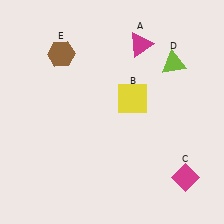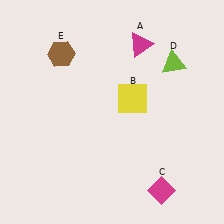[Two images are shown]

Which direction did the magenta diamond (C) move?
The magenta diamond (C) moved left.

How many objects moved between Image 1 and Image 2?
1 object moved between the two images.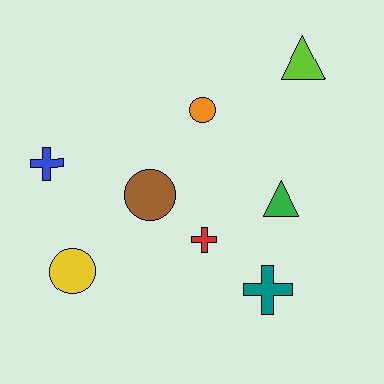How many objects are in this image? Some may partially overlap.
There are 8 objects.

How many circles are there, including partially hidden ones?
There are 3 circles.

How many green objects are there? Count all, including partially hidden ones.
There is 1 green object.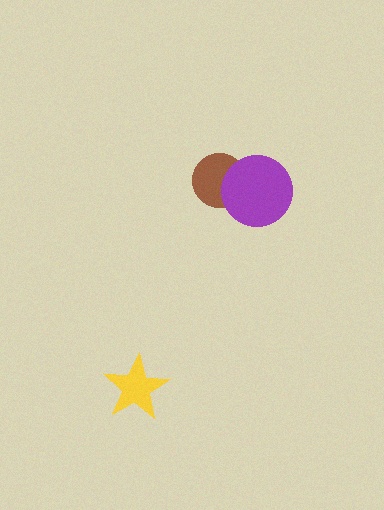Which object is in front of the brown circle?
The purple circle is in front of the brown circle.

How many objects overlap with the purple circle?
1 object overlaps with the purple circle.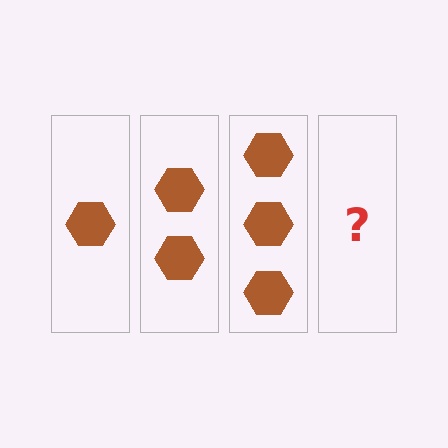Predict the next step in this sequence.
The next step is 4 hexagons.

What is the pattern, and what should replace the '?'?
The pattern is that each step adds one more hexagon. The '?' should be 4 hexagons.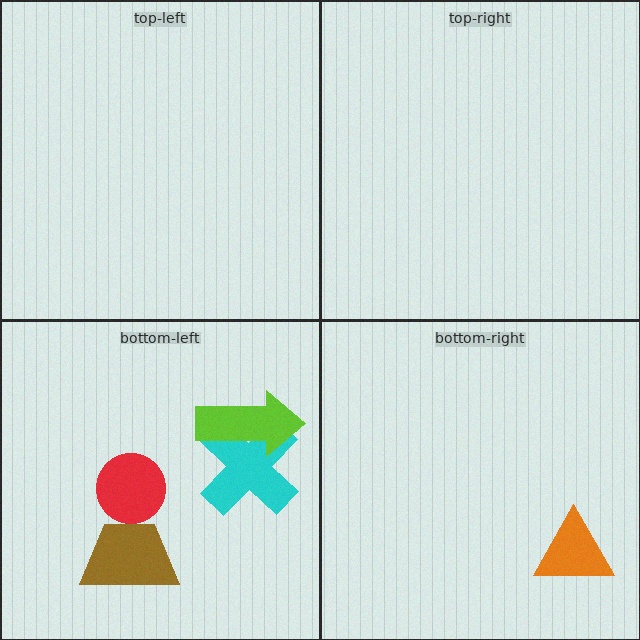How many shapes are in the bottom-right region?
1.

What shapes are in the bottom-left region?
The brown trapezoid, the cyan cross, the red circle, the lime arrow.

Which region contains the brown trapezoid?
The bottom-left region.